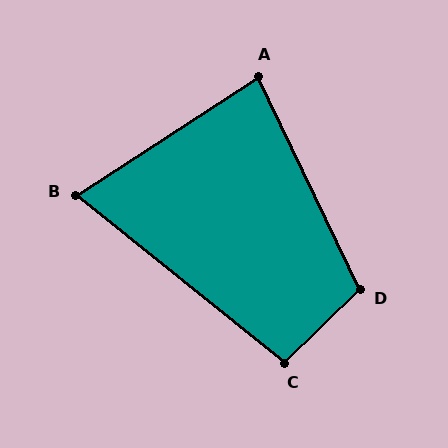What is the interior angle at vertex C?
Approximately 98 degrees (obtuse).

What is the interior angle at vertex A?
Approximately 82 degrees (acute).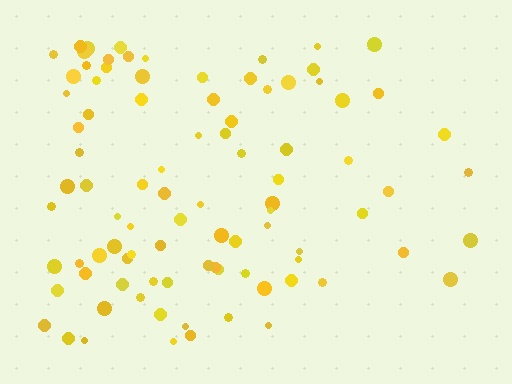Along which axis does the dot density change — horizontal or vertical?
Horizontal.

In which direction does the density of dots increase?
From right to left, with the left side densest.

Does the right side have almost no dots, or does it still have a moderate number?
Still a moderate number, just noticeably fewer than the left.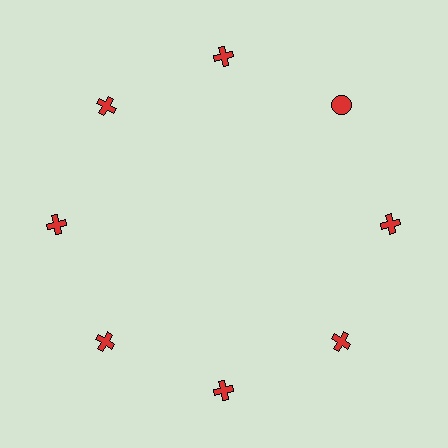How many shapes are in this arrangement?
There are 8 shapes arranged in a ring pattern.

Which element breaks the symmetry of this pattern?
The red circle at roughly the 2 o'clock position breaks the symmetry. All other shapes are red crosses.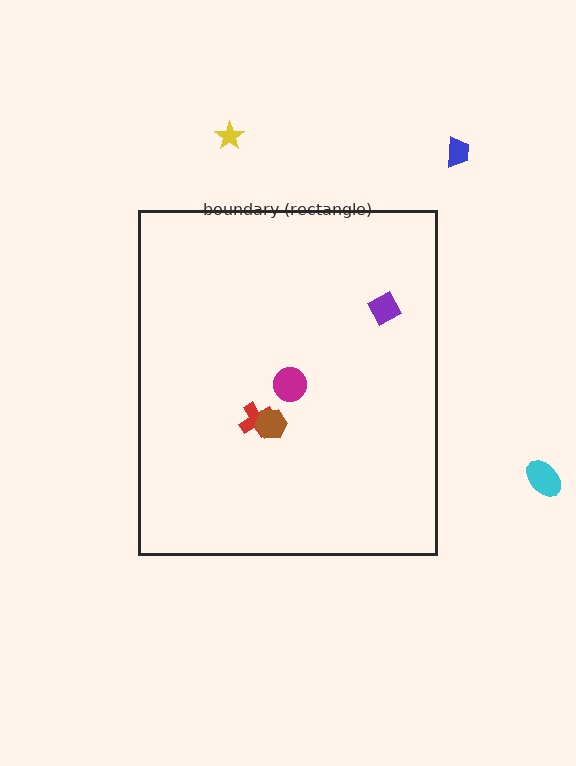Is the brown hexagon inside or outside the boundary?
Inside.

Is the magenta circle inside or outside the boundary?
Inside.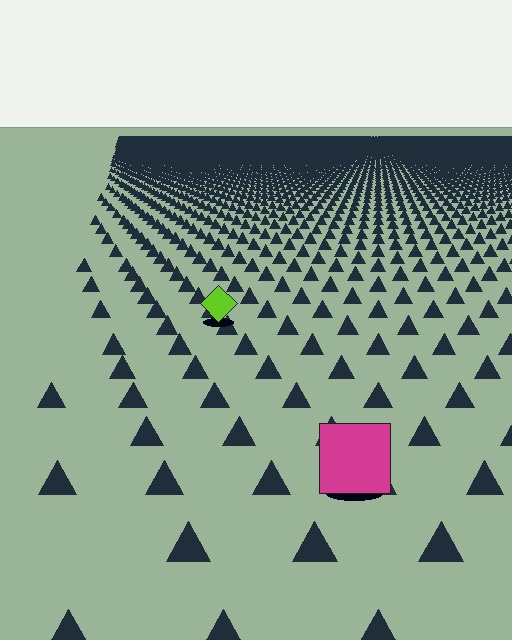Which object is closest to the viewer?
The magenta square is closest. The texture marks near it are larger and more spread out.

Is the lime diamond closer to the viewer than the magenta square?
No. The magenta square is closer — you can tell from the texture gradient: the ground texture is coarser near it.